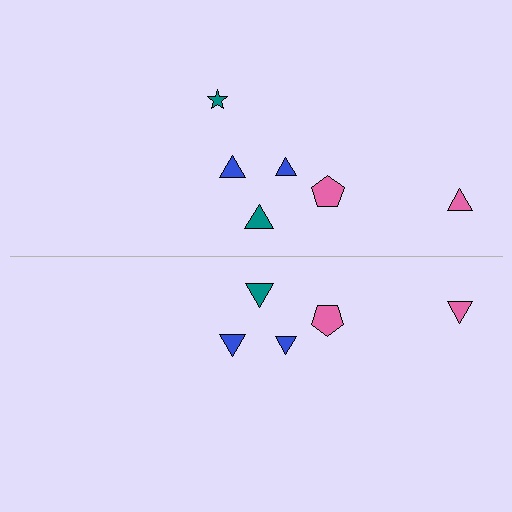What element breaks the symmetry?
A teal star is missing from the bottom side.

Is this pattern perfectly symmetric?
No, the pattern is not perfectly symmetric. A teal star is missing from the bottom side.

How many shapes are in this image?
There are 11 shapes in this image.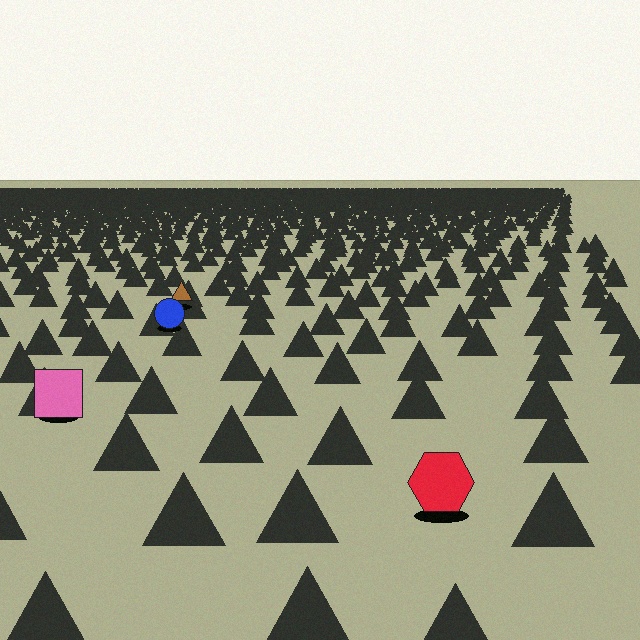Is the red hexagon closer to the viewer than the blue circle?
Yes. The red hexagon is closer — you can tell from the texture gradient: the ground texture is coarser near it.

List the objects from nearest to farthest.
From nearest to farthest: the red hexagon, the pink square, the blue circle, the brown triangle.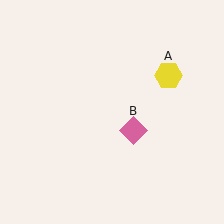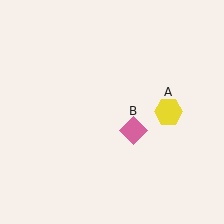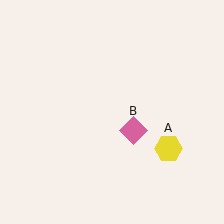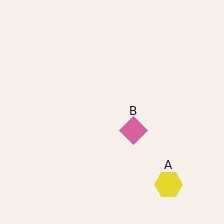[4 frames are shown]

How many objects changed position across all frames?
1 object changed position: yellow hexagon (object A).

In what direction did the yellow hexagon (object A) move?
The yellow hexagon (object A) moved down.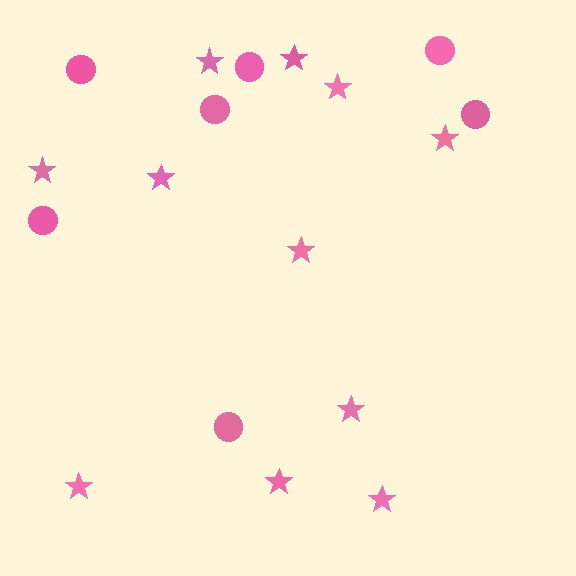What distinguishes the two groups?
There are 2 groups: one group of stars (11) and one group of circles (7).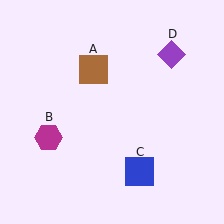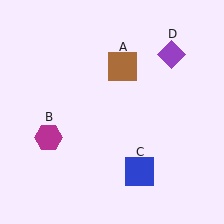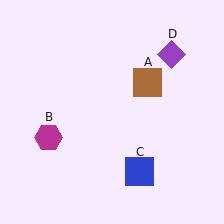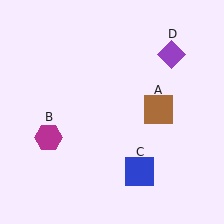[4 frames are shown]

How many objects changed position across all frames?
1 object changed position: brown square (object A).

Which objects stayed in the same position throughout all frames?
Magenta hexagon (object B) and blue square (object C) and purple diamond (object D) remained stationary.